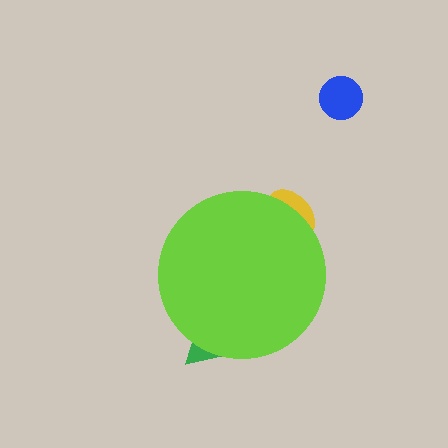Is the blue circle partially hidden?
No, the blue circle is fully visible.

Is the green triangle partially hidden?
Yes, the green triangle is partially hidden behind the lime circle.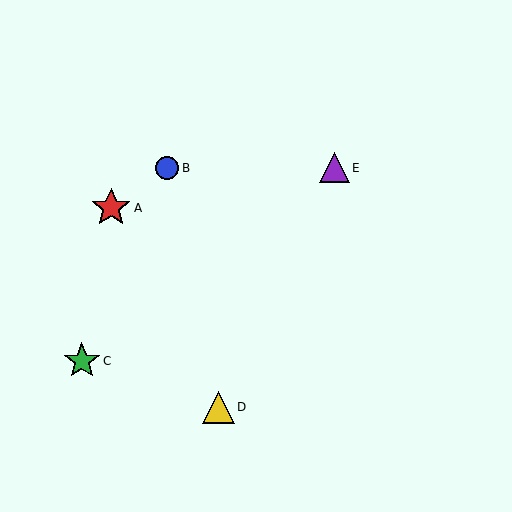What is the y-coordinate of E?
Object E is at y≈168.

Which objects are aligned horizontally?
Objects B, E are aligned horizontally.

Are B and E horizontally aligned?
Yes, both are at y≈168.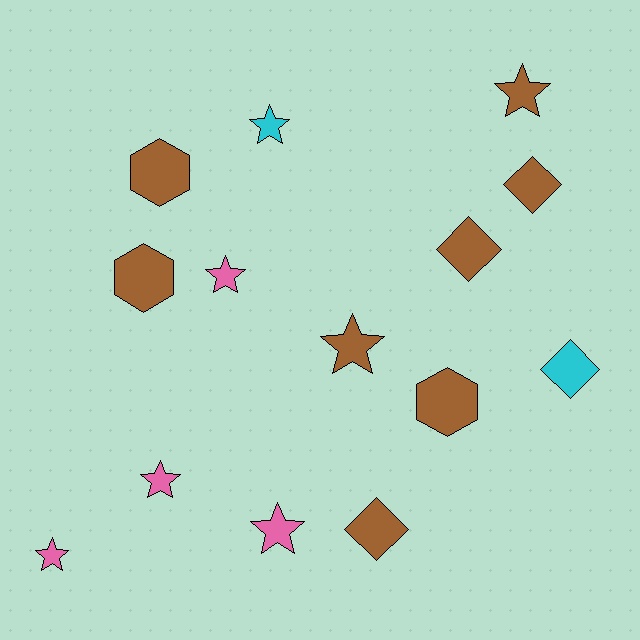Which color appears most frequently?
Brown, with 8 objects.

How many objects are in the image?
There are 14 objects.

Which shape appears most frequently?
Star, with 7 objects.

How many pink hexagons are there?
There are no pink hexagons.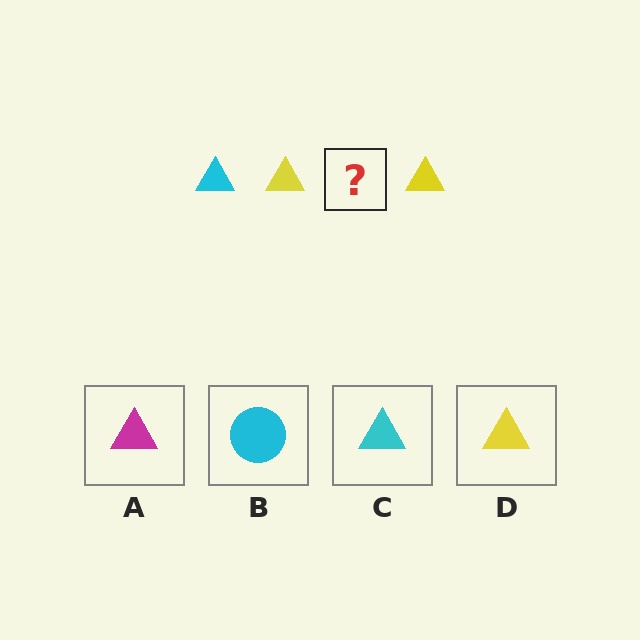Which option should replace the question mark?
Option C.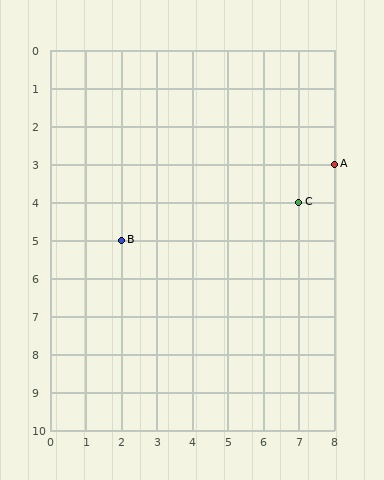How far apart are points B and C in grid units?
Points B and C are 5 columns and 1 row apart (about 5.1 grid units diagonally).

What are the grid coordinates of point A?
Point A is at grid coordinates (8, 3).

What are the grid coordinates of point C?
Point C is at grid coordinates (7, 4).